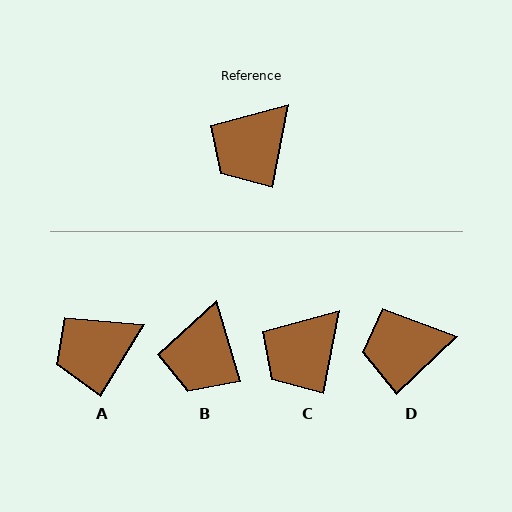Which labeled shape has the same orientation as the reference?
C.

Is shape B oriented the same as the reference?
No, it is off by about 27 degrees.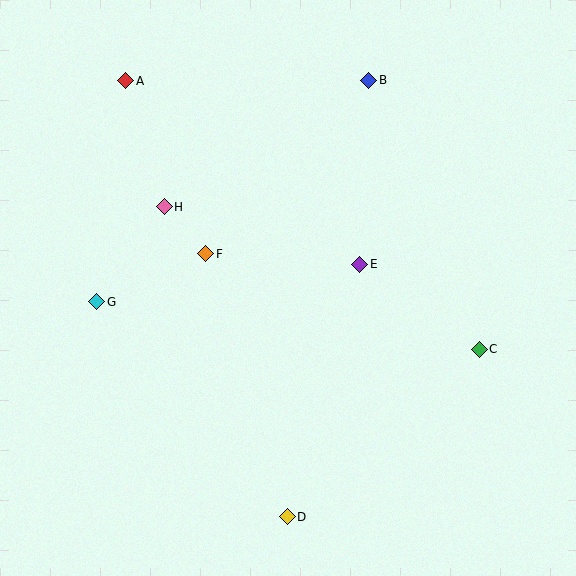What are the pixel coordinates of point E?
Point E is at (360, 264).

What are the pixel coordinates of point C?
Point C is at (479, 349).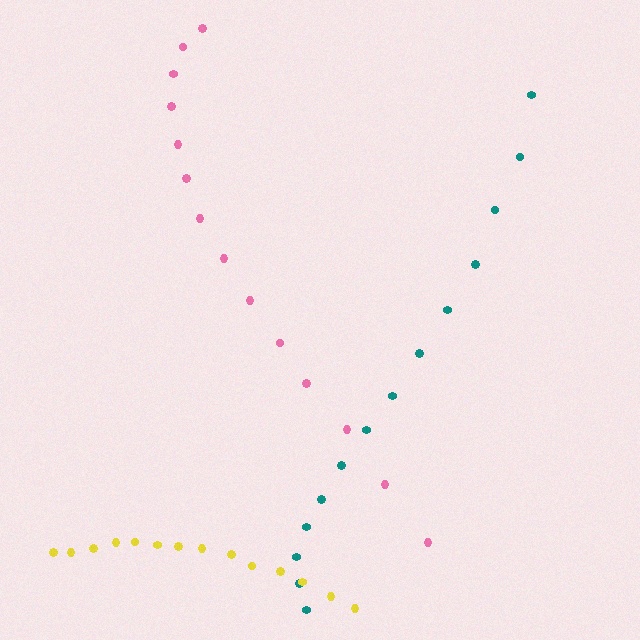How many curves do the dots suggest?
There are 3 distinct paths.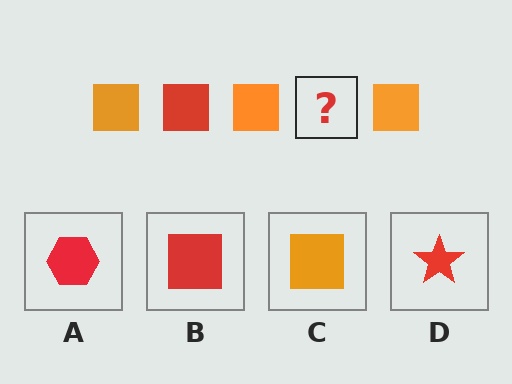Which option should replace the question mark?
Option B.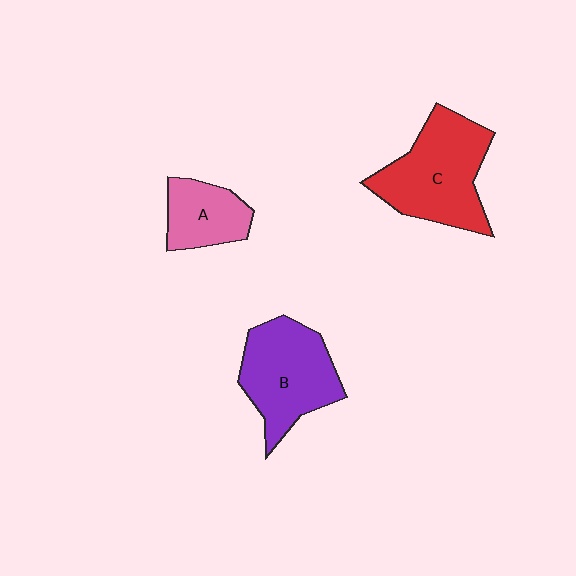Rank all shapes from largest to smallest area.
From largest to smallest: C (red), B (purple), A (pink).